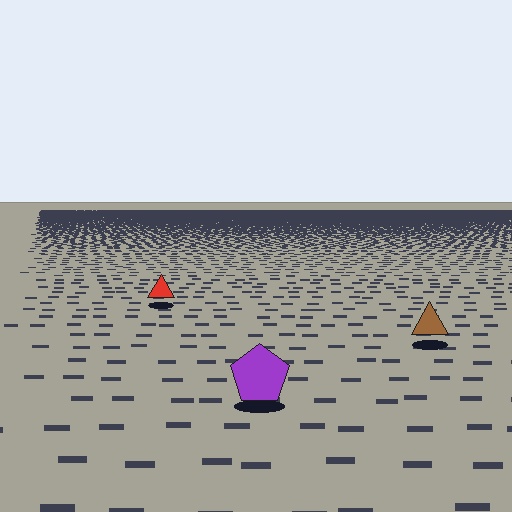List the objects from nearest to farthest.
From nearest to farthest: the purple pentagon, the brown triangle, the red triangle.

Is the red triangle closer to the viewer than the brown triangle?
No. The brown triangle is closer — you can tell from the texture gradient: the ground texture is coarser near it.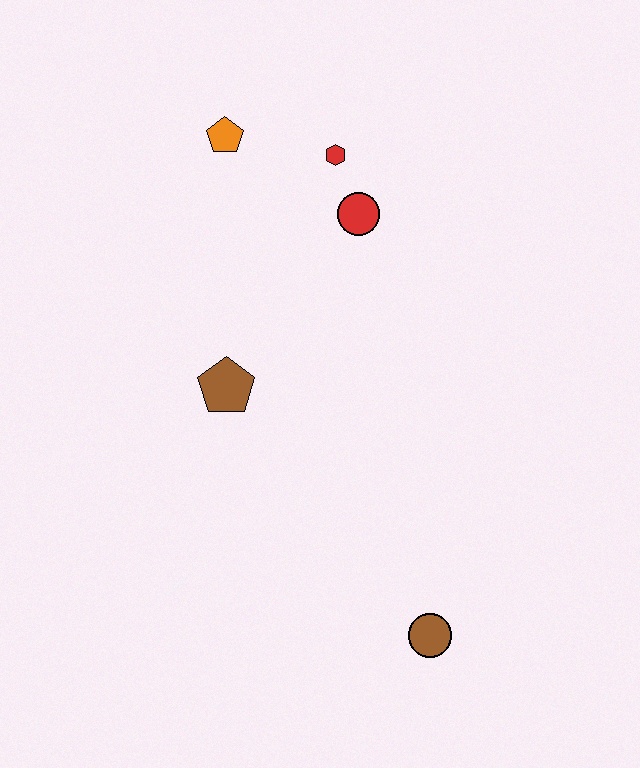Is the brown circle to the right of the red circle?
Yes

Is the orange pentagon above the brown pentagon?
Yes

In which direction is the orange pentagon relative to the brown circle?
The orange pentagon is above the brown circle.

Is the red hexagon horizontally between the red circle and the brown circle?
No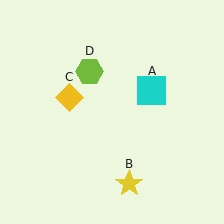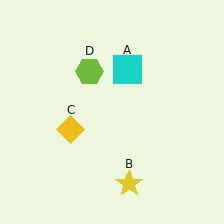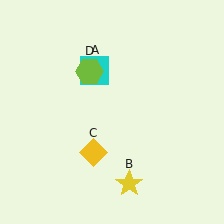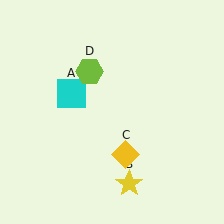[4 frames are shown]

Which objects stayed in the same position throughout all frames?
Yellow star (object B) and lime hexagon (object D) remained stationary.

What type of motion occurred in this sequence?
The cyan square (object A), yellow diamond (object C) rotated counterclockwise around the center of the scene.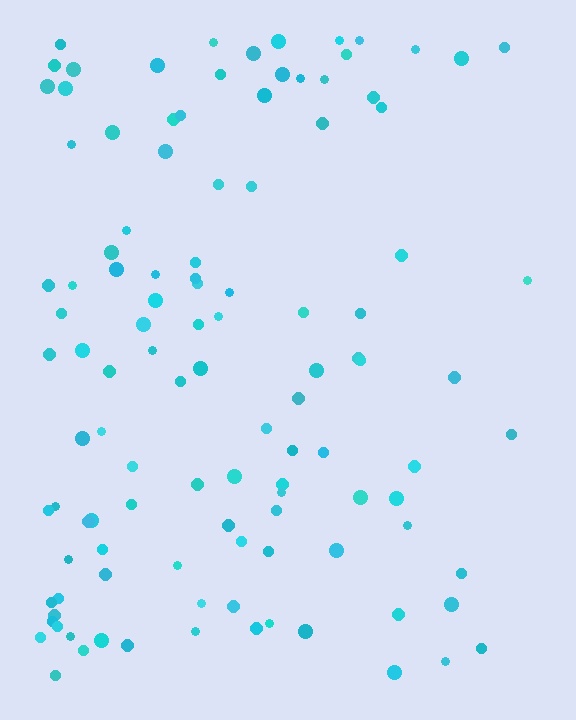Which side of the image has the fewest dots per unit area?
The right.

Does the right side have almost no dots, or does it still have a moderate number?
Still a moderate number, just noticeably fewer than the left.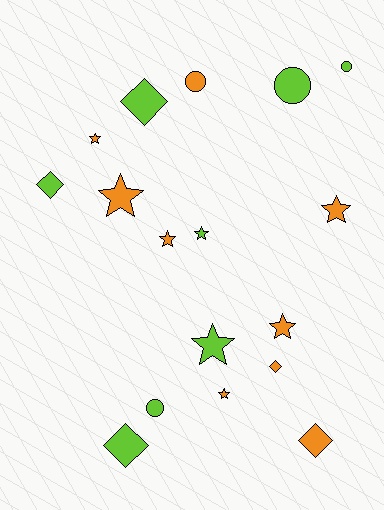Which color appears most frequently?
Orange, with 9 objects.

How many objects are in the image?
There are 17 objects.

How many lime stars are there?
There are 2 lime stars.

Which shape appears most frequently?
Star, with 8 objects.